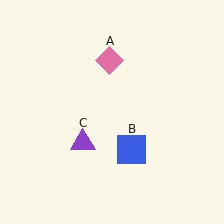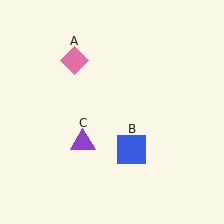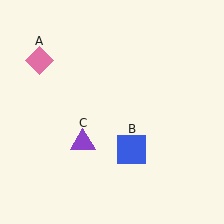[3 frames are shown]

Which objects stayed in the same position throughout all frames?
Blue square (object B) and purple triangle (object C) remained stationary.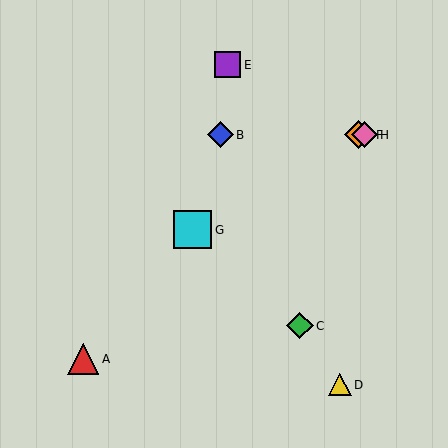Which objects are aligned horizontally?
Objects B, F, H are aligned horizontally.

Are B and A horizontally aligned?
No, B is at y≈135 and A is at y≈359.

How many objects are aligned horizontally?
3 objects (B, F, H) are aligned horizontally.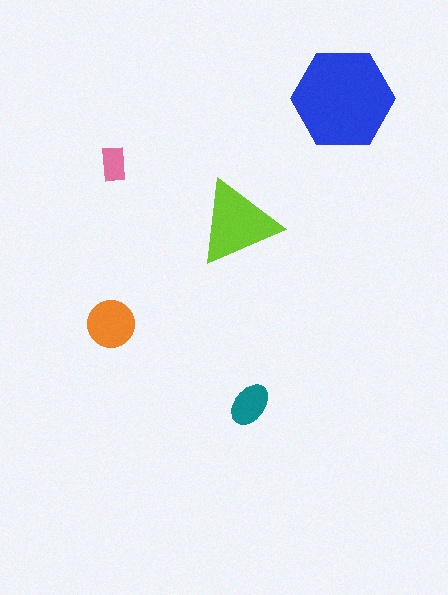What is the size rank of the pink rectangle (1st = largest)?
5th.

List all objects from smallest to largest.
The pink rectangle, the teal ellipse, the orange circle, the lime triangle, the blue hexagon.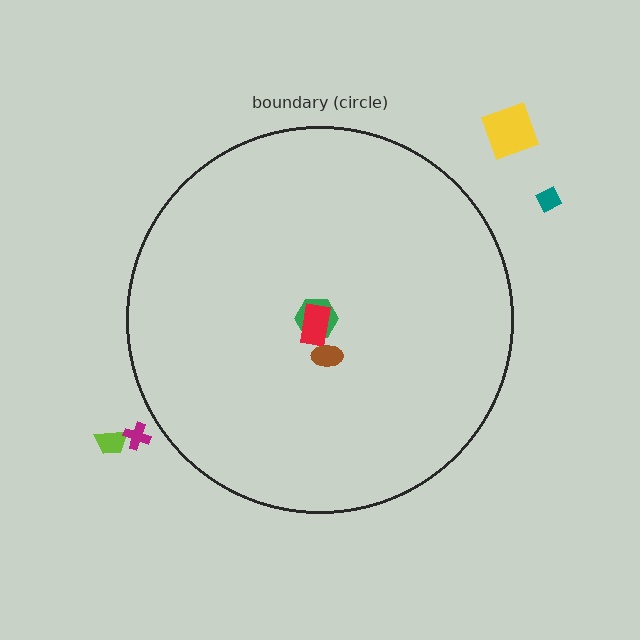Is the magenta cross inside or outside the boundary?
Outside.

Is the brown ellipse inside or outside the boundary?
Inside.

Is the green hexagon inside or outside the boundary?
Inside.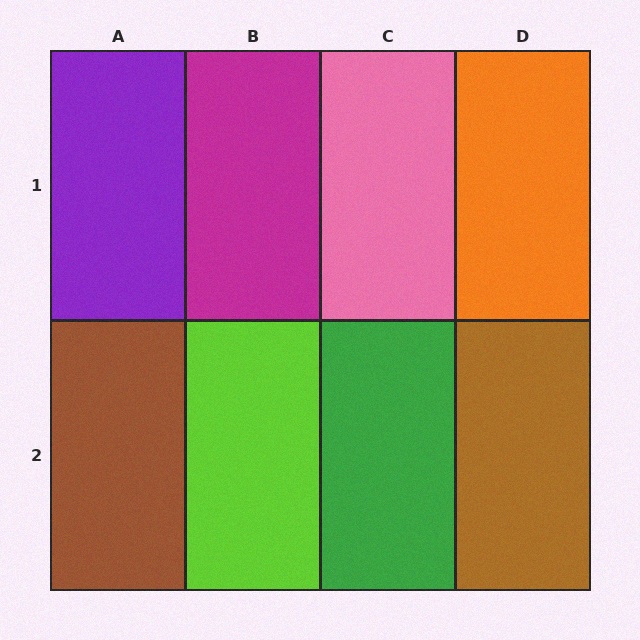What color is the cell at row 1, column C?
Pink.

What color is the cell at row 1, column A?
Purple.